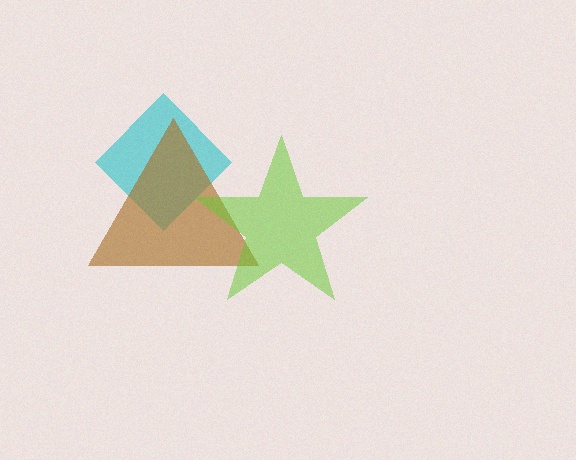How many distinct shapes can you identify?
There are 3 distinct shapes: a cyan diamond, a brown triangle, a lime star.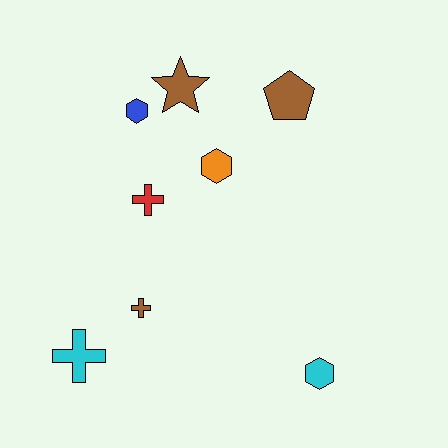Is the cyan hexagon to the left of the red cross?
No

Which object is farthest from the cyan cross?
The brown pentagon is farthest from the cyan cross.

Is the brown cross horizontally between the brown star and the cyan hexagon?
No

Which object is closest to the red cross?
The orange hexagon is closest to the red cross.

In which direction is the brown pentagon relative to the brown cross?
The brown pentagon is above the brown cross.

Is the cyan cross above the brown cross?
No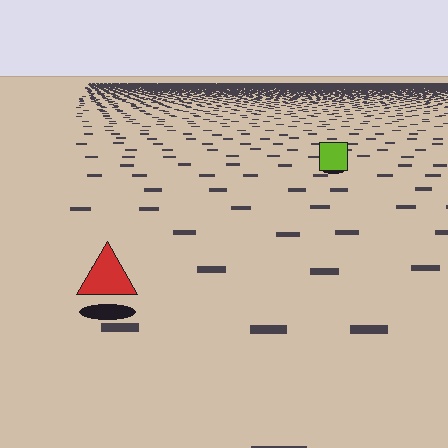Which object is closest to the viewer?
The red triangle is closest. The texture marks near it are larger and more spread out.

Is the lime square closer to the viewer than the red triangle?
No. The red triangle is closer — you can tell from the texture gradient: the ground texture is coarser near it.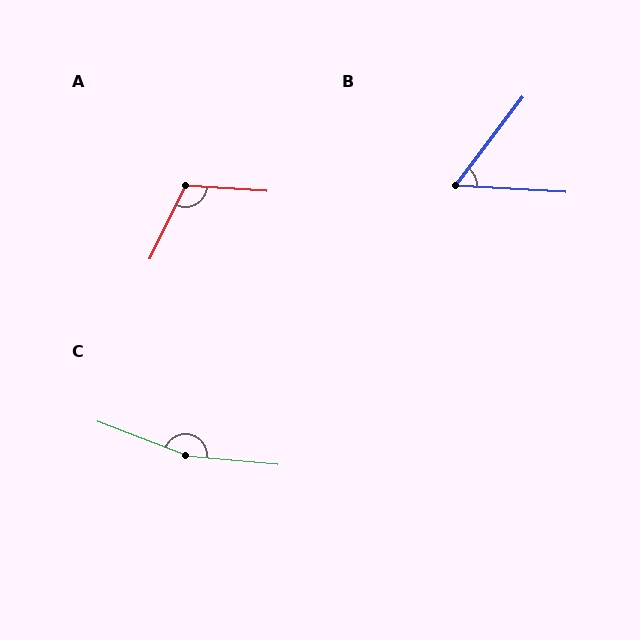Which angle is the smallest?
B, at approximately 56 degrees.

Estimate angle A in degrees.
Approximately 112 degrees.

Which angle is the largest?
C, at approximately 164 degrees.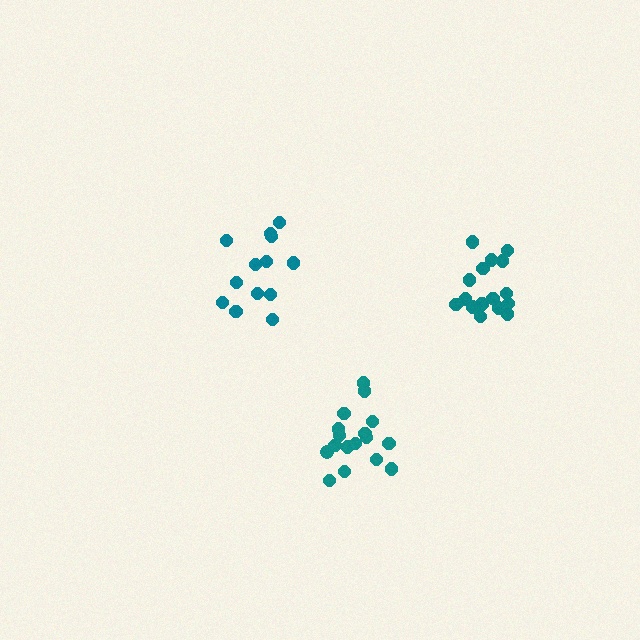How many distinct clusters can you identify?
There are 3 distinct clusters.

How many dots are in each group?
Group 1: 17 dots, Group 2: 13 dots, Group 3: 17 dots (47 total).